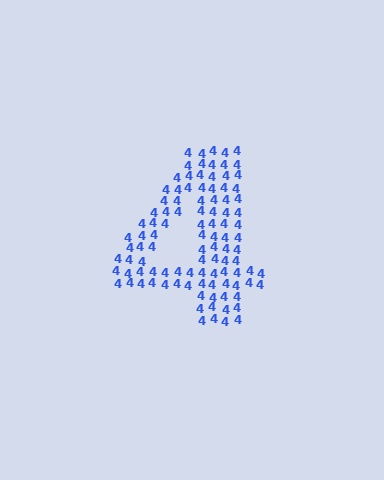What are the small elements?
The small elements are digit 4's.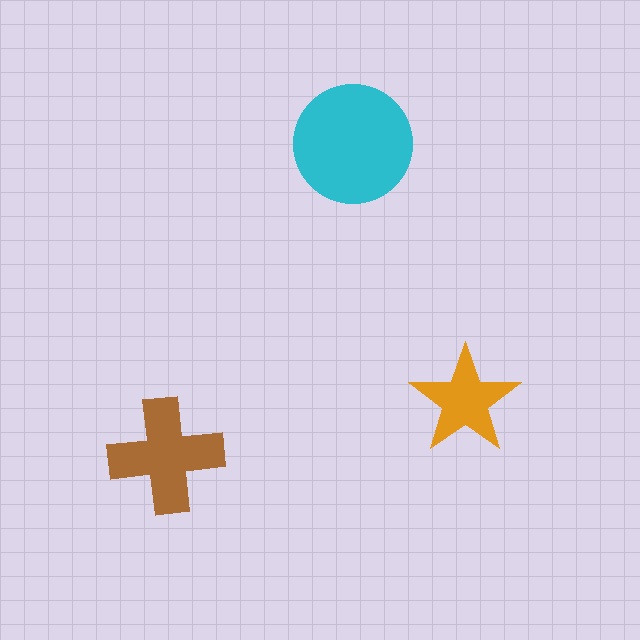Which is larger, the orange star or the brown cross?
The brown cross.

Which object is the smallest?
The orange star.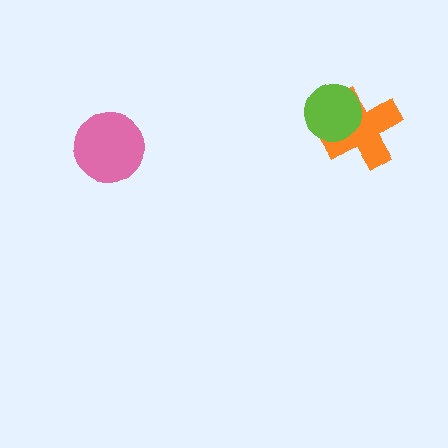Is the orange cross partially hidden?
Yes, it is partially covered by another shape.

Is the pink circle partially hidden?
No, no other shape covers it.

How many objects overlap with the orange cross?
1 object overlaps with the orange cross.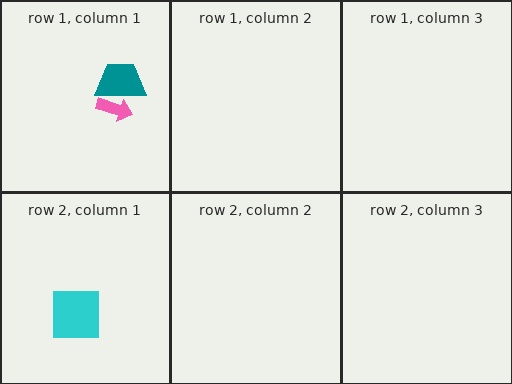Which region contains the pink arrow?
The row 1, column 1 region.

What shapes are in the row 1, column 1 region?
The pink arrow, the teal trapezoid.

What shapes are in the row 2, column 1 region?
The cyan square.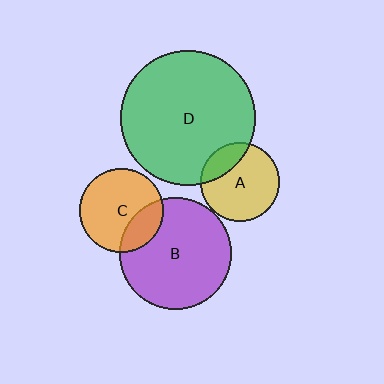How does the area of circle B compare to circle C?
Approximately 1.8 times.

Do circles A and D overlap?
Yes.